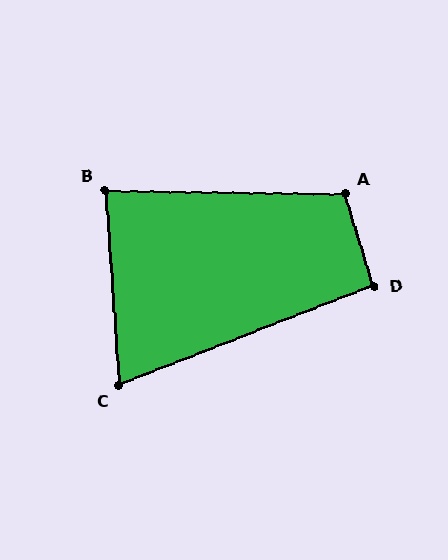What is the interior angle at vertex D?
Approximately 95 degrees (approximately right).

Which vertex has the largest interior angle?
A, at approximately 107 degrees.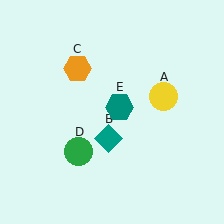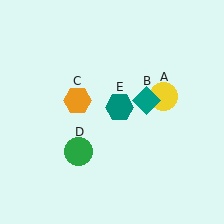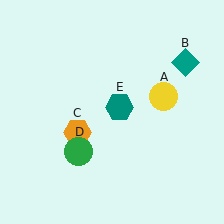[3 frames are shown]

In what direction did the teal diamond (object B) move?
The teal diamond (object B) moved up and to the right.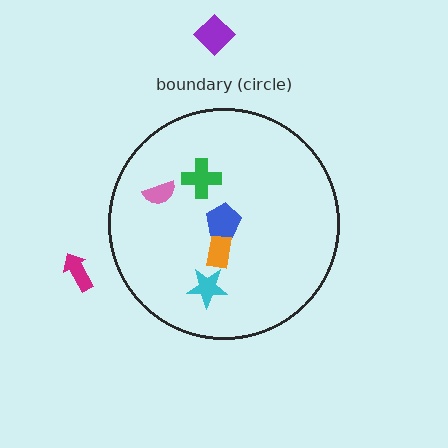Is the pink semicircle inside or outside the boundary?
Inside.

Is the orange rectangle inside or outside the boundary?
Inside.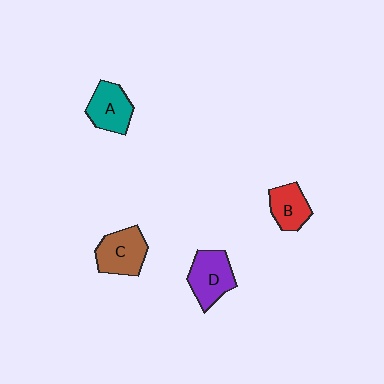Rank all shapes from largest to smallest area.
From largest to smallest: D (purple), C (brown), A (teal), B (red).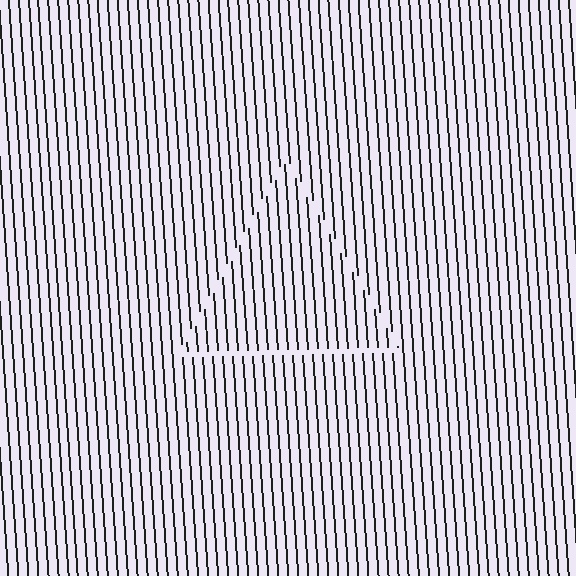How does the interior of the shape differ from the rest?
The interior of the shape contains the same grating, shifted by half a period — the contour is defined by the phase discontinuity where line-ends from the inner and outer gratings abut.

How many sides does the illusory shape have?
3 sides — the line-ends trace a triangle.